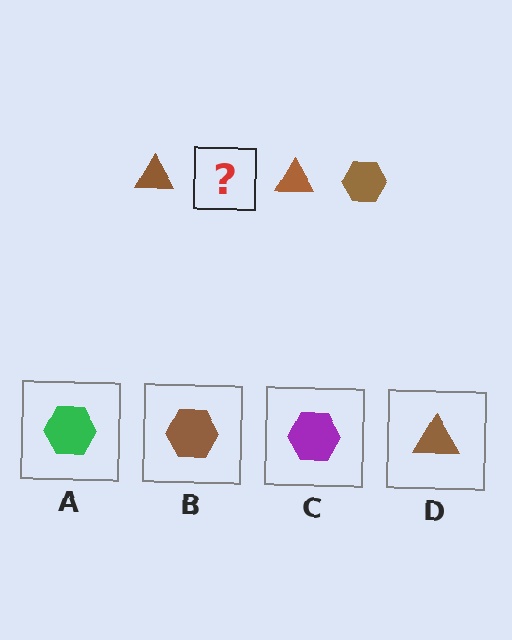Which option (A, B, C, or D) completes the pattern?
B.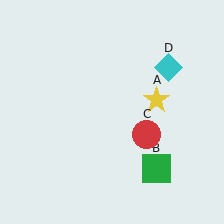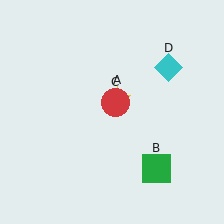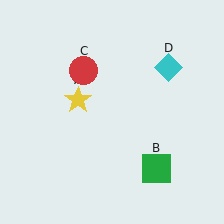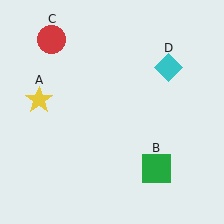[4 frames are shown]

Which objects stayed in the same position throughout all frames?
Green square (object B) and cyan diamond (object D) remained stationary.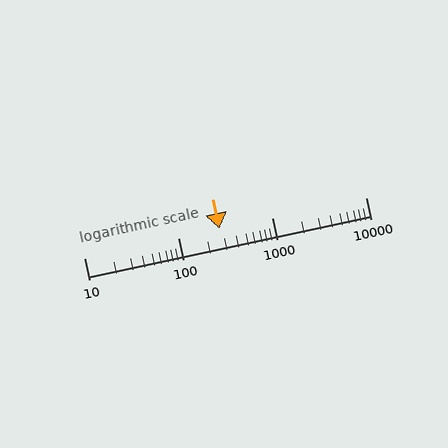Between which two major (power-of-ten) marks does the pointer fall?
The pointer is between 100 and 1000.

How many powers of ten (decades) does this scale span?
The scale spans 3 decades, from 10 to 10000.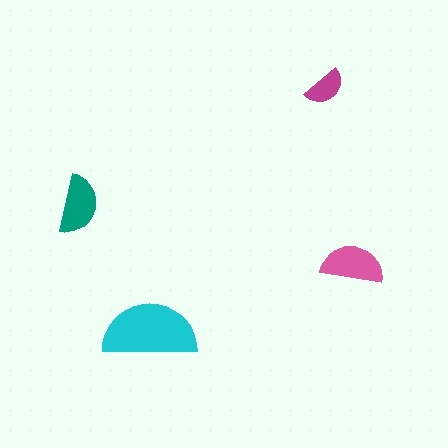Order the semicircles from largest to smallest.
the cyan one, the pink one, the teal one, the magenta one.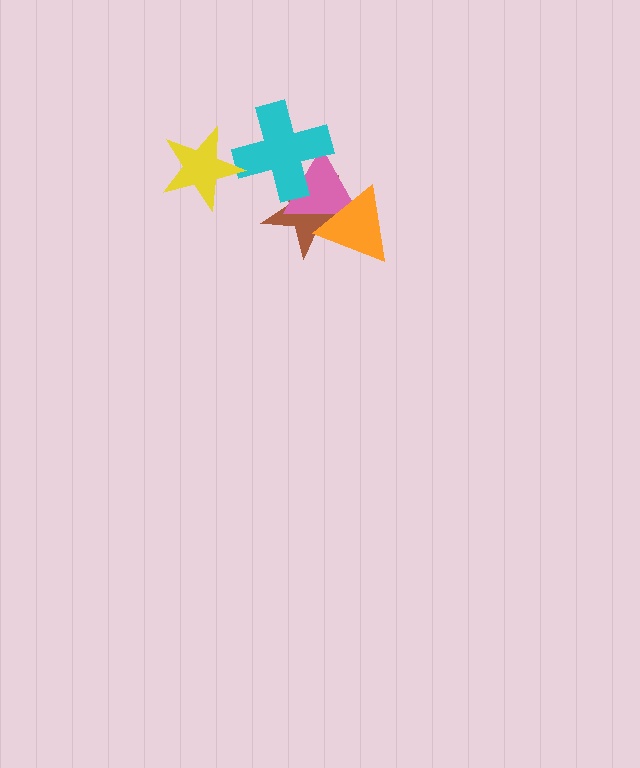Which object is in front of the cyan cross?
The yellow star is in front of the cyan cross.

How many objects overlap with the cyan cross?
3 objects overlap with the cyan cross.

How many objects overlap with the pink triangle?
3 objects overlap with the pink triangle.